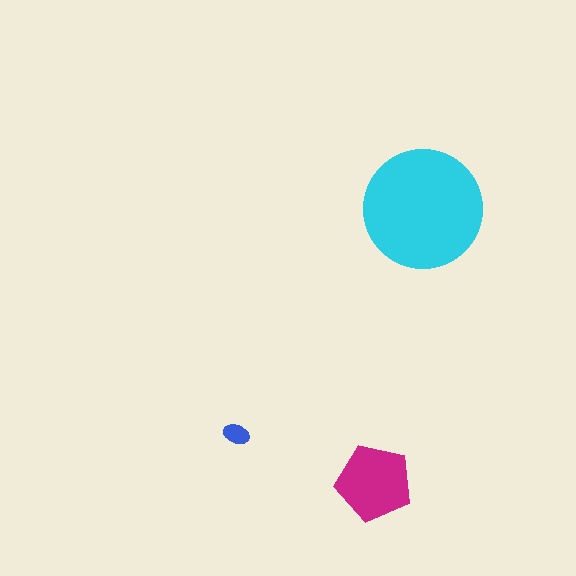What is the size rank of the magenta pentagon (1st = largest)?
2nd.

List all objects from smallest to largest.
The blue ellipse, the magenta pentagon, the cyan circle.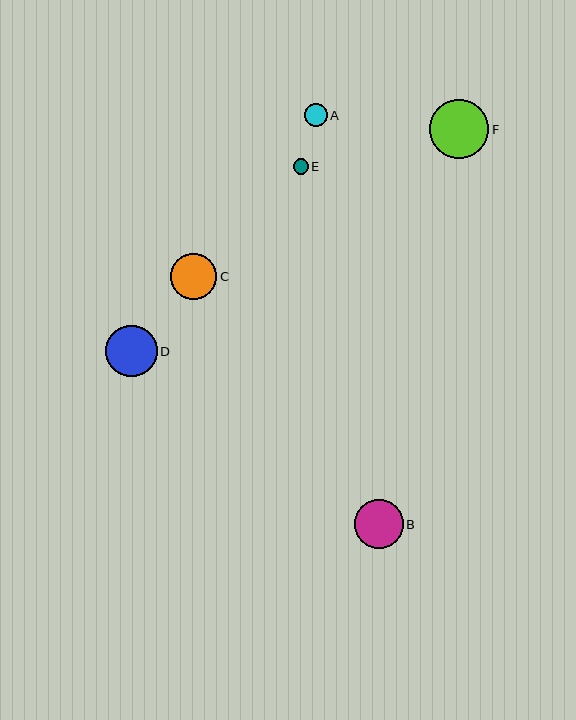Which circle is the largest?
Circle F is the largest with a size of approximately 60 pixels.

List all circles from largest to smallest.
From largest to smallest: F, D, B, C, A, E.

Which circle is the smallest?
Circle E is the smallest with a size of approximately 15 pixels.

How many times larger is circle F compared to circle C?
Circle F is approximately 1.3 times the size of circle C.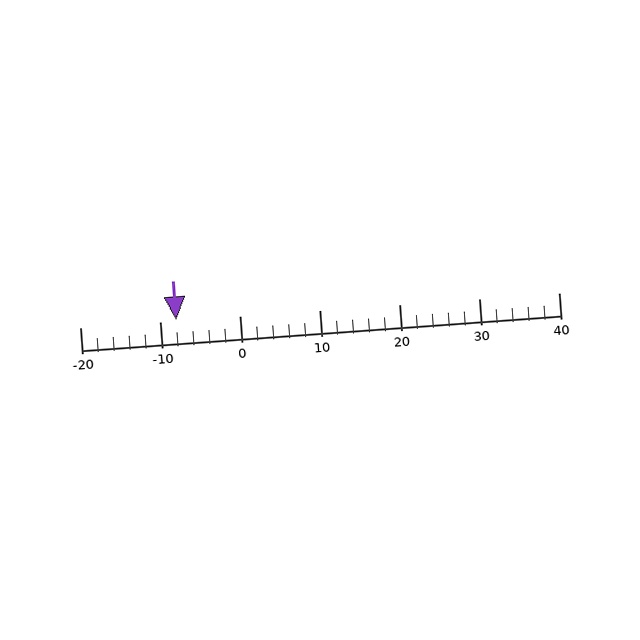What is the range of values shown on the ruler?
The ruler shows values from -20 to 40.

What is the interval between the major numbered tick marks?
The major tick marks are spaced 10 units apart.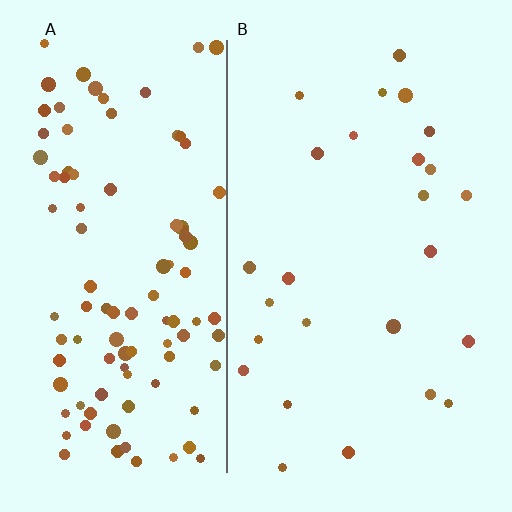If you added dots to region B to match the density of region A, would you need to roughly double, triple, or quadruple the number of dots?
Approximately quadruple.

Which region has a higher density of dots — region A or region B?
A (the left).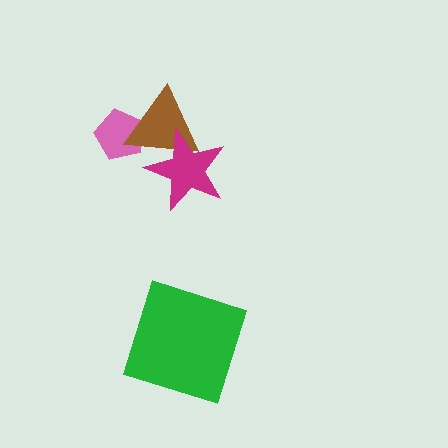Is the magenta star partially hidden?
No, no other shape covers it.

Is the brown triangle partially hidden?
Yes, it is partially covered by another shape.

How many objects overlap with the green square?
0 objects overlap with the green square.